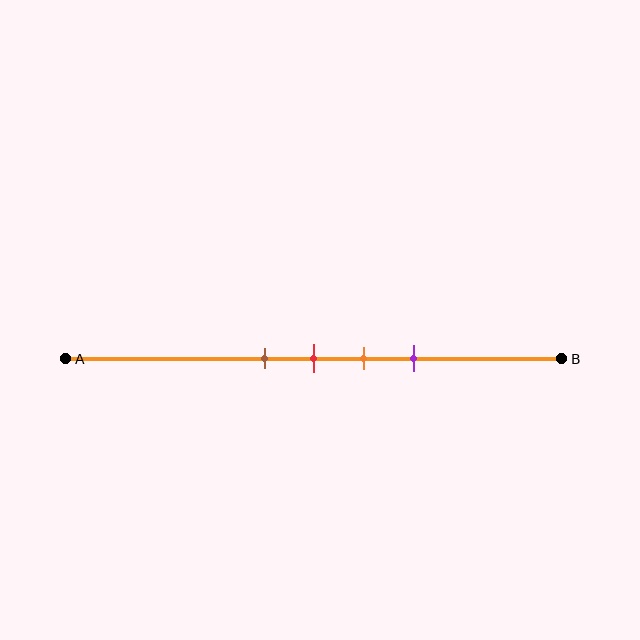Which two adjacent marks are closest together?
The brown and red marks are the closest adjacent pair.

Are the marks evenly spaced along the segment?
Yes, the marks are approximately evenly spaced.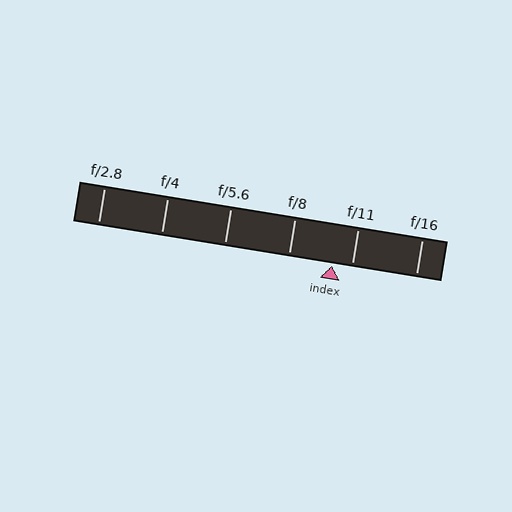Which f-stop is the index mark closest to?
The index mark is closest to f/11.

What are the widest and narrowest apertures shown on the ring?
The widest aperture shown is f/2.8 and the narrowest is f/16.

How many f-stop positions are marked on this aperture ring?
There are 6 f-stop positions marked.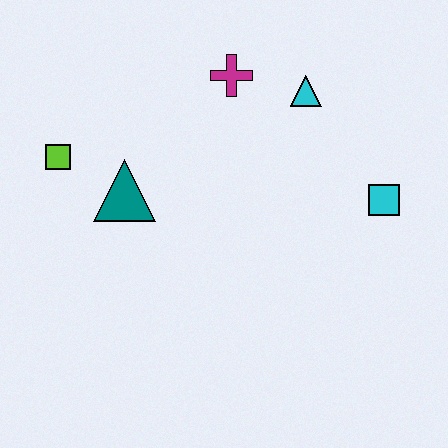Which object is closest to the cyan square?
The cyan triangle is closest to the cyan square.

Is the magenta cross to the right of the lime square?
Yes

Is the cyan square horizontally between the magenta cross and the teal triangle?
No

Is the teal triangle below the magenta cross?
Yes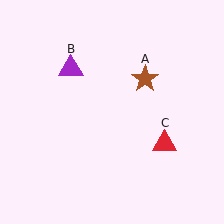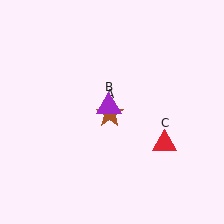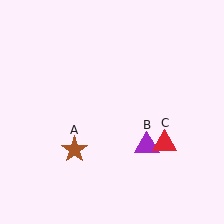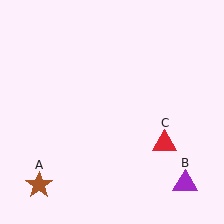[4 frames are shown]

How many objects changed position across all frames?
2 objects changed position: brown star (object A), purple triangle (object B).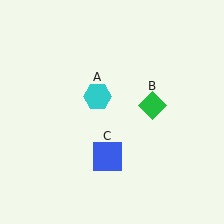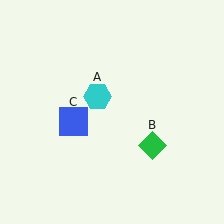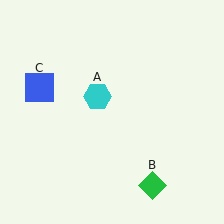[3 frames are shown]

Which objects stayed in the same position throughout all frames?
Cyan hexagon (object A) remained stationary.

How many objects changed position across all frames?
2 objects changed position: green diamond (object B), blue square (object C).